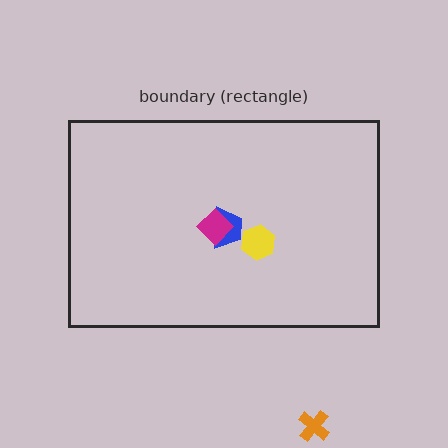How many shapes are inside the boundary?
3 inside, 1 outside.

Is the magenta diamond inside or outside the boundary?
Inside.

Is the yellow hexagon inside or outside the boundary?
Inside.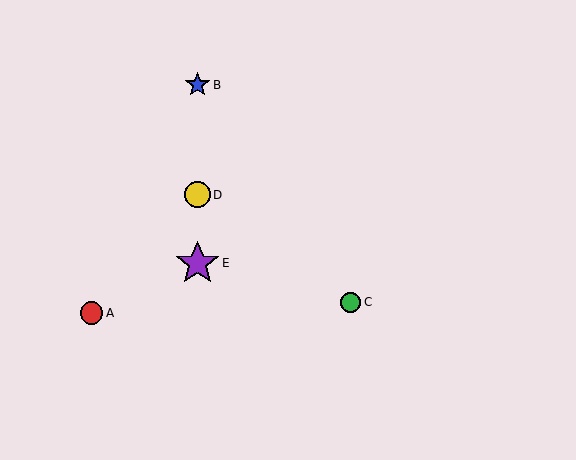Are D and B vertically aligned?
Yes, both are at x≈197.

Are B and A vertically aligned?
No, B is at x≈197 and A is at x≈92.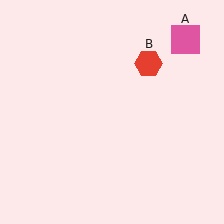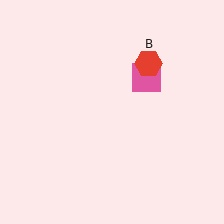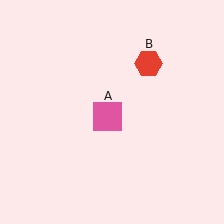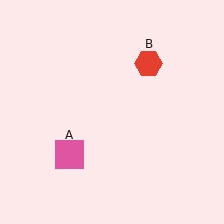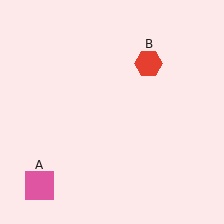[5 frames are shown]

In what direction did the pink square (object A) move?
The pink square (object A) moved down and to the left.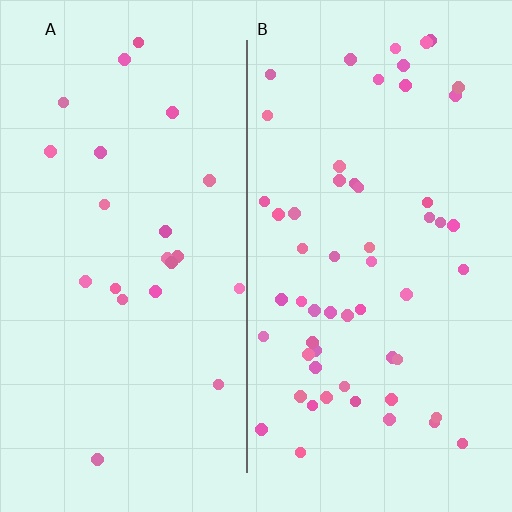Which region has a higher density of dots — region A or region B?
B (the right).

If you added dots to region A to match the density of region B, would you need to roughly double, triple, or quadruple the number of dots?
Approximately triple.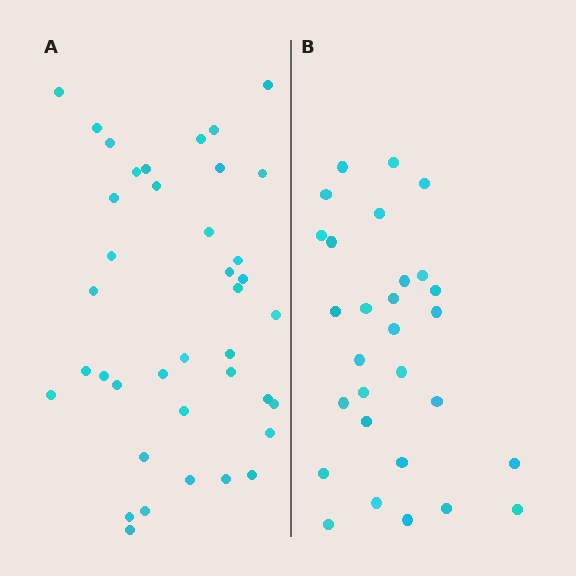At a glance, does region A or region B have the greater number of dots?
Region A (the left region) has more dots.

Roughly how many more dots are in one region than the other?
Region A has roughly 10 or so more dots than region B.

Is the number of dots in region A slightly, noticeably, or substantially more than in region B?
Region A has noticeably more, but not dramatically so. The ratio is roughly 1.3 to 1.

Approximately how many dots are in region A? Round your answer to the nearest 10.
About 40 dots. (The exact count is 39, which rounds to 40.)